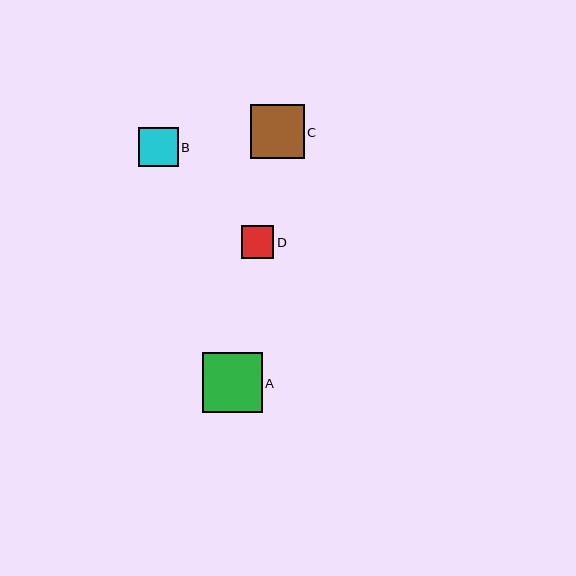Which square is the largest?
Square A is the largest with a size of approximately 60 pixels.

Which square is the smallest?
Square D is the smallest with a size of approximately 32 pixels.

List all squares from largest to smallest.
From largest to smallest: A, C, B, D.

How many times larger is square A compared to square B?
Square A is approximately 1.5 times the size of square B.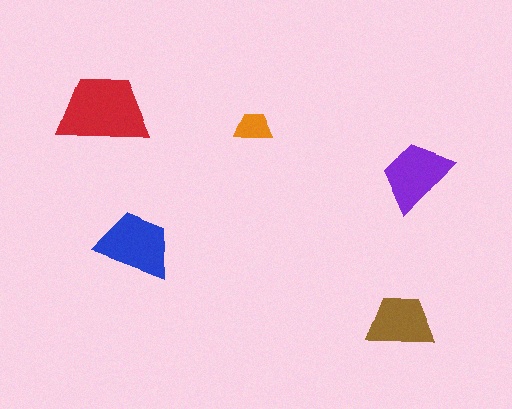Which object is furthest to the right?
The purple trapezoid is rightmost.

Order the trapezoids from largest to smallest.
the red one, the blue one, the purple one, the brown one, the orange one.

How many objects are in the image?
There are 5 objects in the image.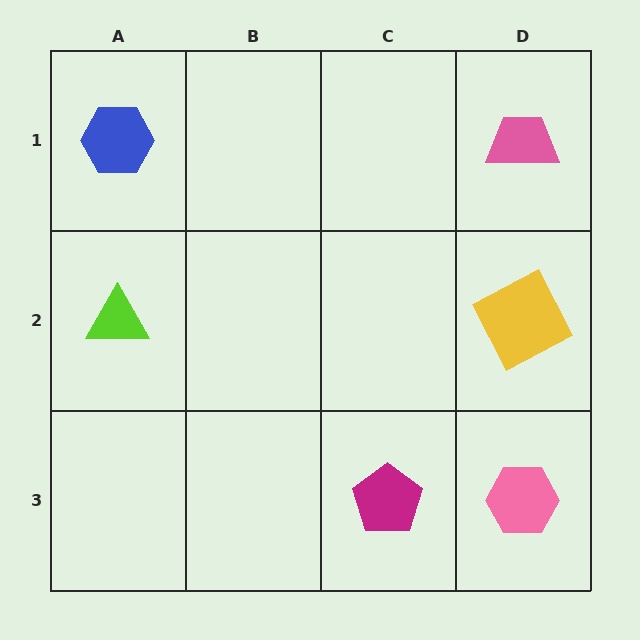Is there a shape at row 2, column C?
No, that cell is empty.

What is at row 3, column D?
A pink hexagon.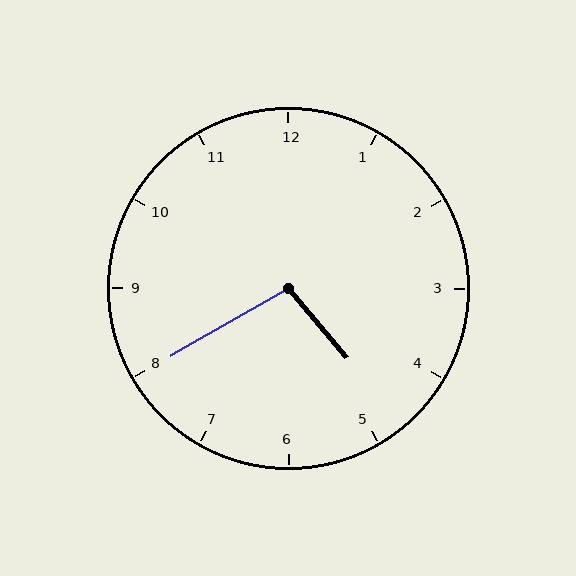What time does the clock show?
4:40.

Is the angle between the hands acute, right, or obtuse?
It is obtuse.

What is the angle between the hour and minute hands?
Approximately 100 degrees.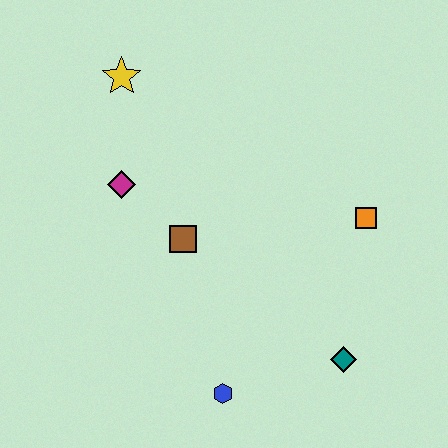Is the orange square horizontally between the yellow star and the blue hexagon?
No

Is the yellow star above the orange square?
Yes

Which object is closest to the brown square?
The magenta diamond is closest to the brown square.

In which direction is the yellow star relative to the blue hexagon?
The yellow star is above the blue hexagon.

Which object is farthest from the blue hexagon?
The yellow star is farthest from the blue hexagon.